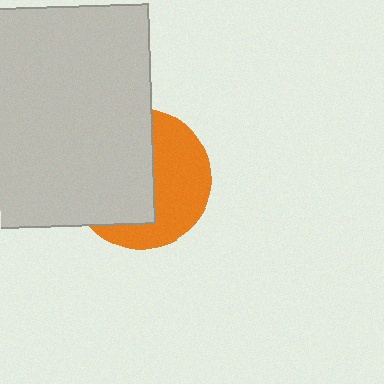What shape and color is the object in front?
The object in front is a light gray rectangle.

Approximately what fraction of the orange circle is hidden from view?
Roughly 55% of the orange circle is hidden behind the light gray rectangle.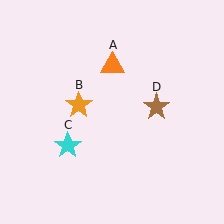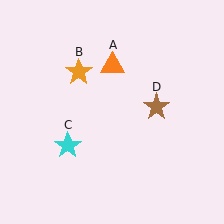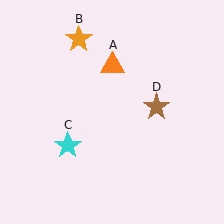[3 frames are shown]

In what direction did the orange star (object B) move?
The orange star (object B) moved up.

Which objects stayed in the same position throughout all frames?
Orange triangle (object A) and cyan star (object C) and brown star (object D) remained stationary.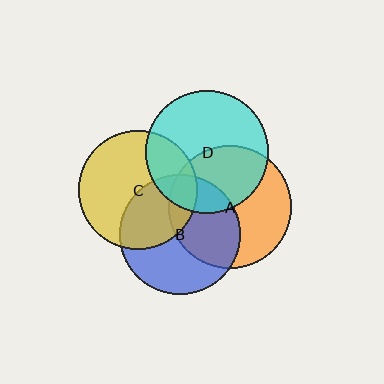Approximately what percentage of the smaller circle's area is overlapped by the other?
Approximately 40%.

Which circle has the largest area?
Circle D (cyan).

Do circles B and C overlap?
Yes.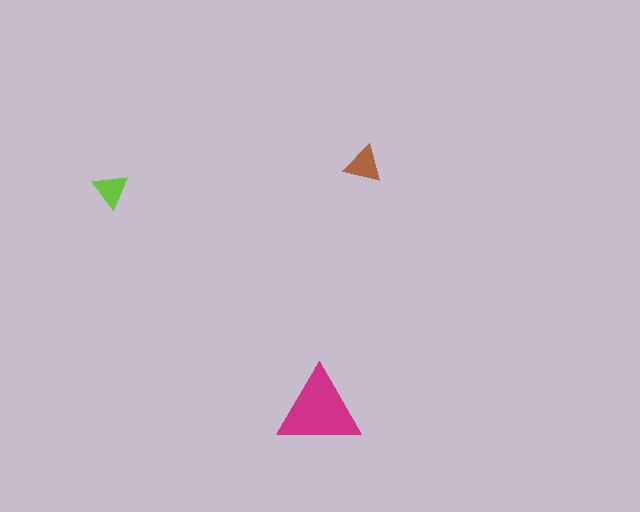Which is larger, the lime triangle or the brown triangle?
The brown one.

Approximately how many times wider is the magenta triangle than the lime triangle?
About 2.5 times wider.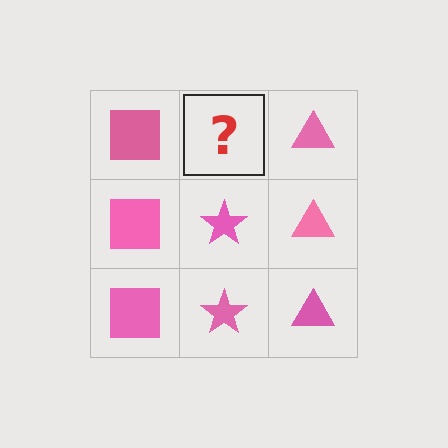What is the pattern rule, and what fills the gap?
The rule is that each column has a consistent shape. The gap should be filled with a pink star.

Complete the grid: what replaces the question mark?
The question mark should be replaced with a pink star.